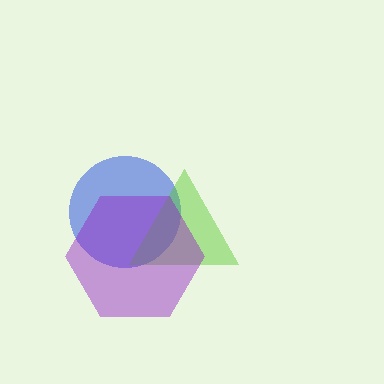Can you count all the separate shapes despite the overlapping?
Yes, there are 3 separate shapes.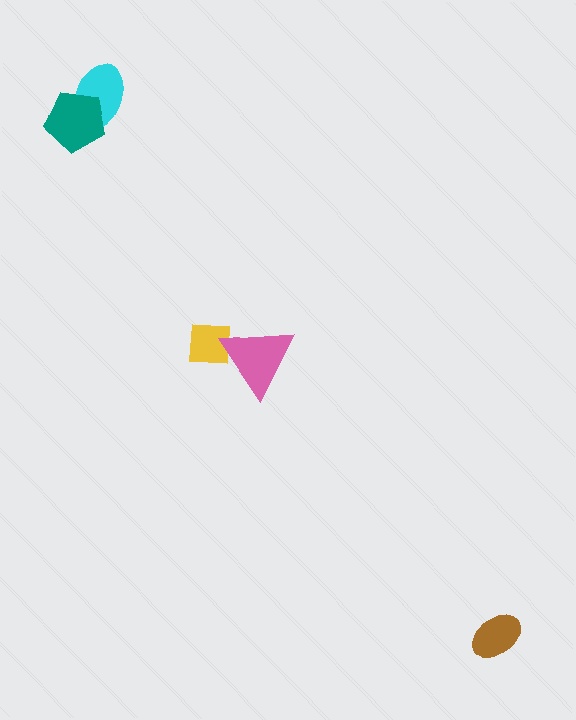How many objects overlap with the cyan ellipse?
1 object overlaps with the cyan ellipse.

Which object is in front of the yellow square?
The pink triangle is in front of the yellow square.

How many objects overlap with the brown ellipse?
0 objects overlap with the brown ellipse.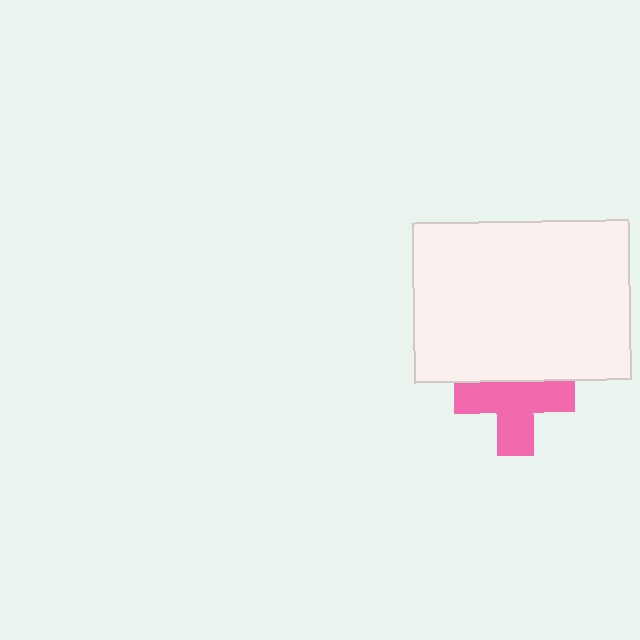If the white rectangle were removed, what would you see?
You would see the complete pink cross.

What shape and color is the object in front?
The object in front is a white rectangle.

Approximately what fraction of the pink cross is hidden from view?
Roughly 30% of the pink cross is hidden behind the white rectangle.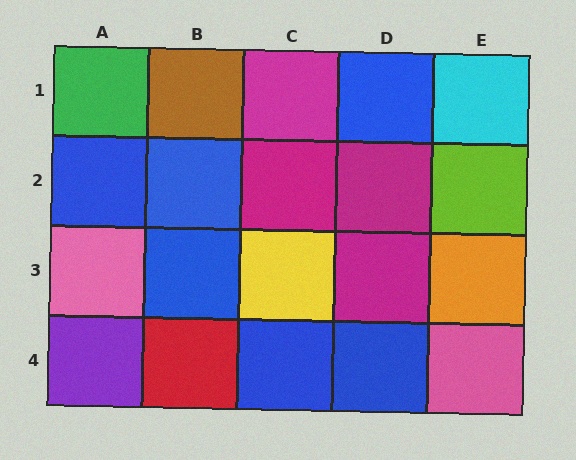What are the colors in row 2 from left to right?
Blue, blue, magenta, magenta, lime.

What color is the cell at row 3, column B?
Blue.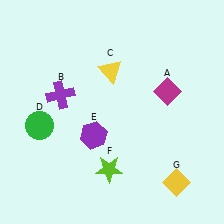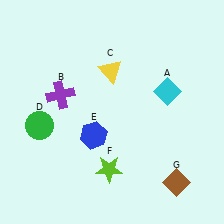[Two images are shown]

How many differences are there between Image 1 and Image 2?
There are 3 differences between the two images.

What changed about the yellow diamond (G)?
In Image 1, G is yellow. In Image 2, it changed to brown.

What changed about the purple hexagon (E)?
In Image 1, E is purple. In Image 2, it changed to blue.